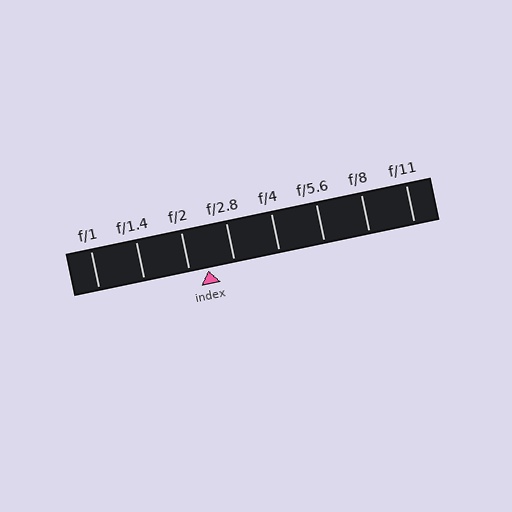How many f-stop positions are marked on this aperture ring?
There are 8 f-stop positions marked.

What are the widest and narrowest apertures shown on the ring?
The widest aperture shown is f/1 and the narrowest is f/11.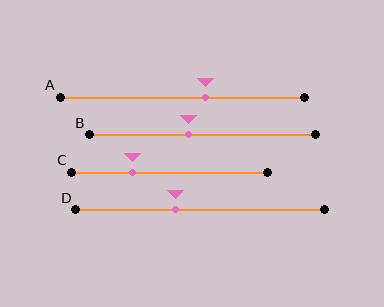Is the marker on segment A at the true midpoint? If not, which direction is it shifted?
No, the marker on segment A is shifted to the right by about 10% of the segment length.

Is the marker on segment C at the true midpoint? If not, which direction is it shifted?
No, the marker on segment C is shifted to the left by about 19% of the segment length.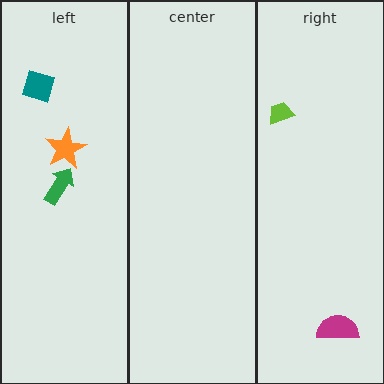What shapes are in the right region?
The magenta semicircle, the lime trapezoid.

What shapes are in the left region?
The teal square, the orange star, the green arrow.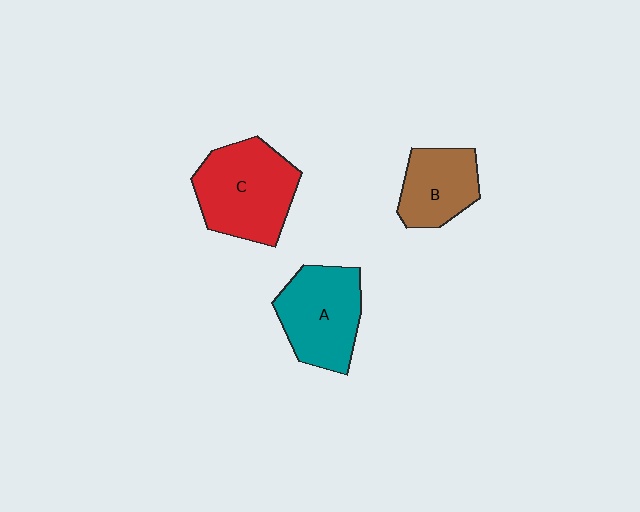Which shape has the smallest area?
Shape B (brown).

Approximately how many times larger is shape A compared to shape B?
Approximately 1.3 times.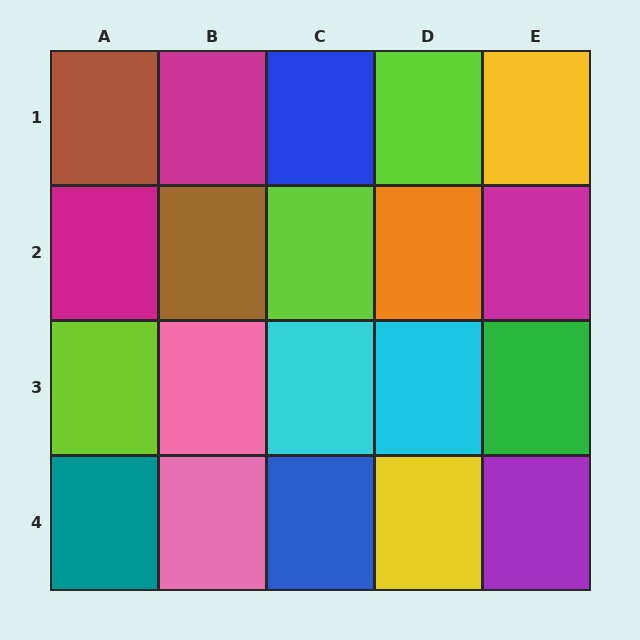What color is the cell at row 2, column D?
Orange.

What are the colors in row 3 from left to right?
Lime, pink, cyan, cyan, green.